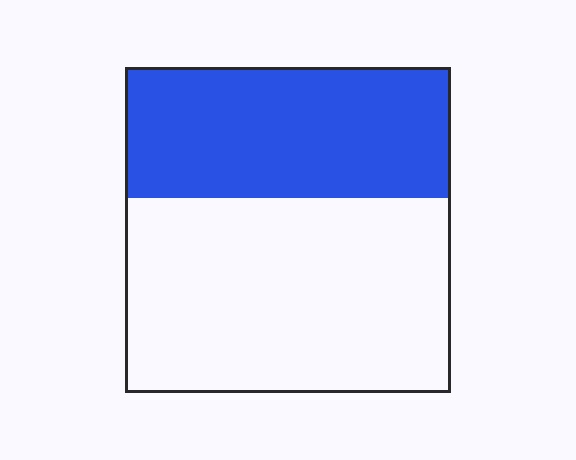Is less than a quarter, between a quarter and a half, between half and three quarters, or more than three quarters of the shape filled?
Between a quarter and a half.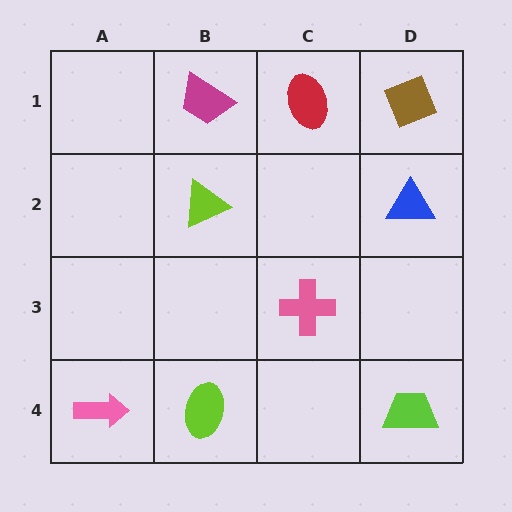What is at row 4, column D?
A lime trapezoid.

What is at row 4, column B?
A lime ellipse.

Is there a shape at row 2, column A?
No, that cell is empty.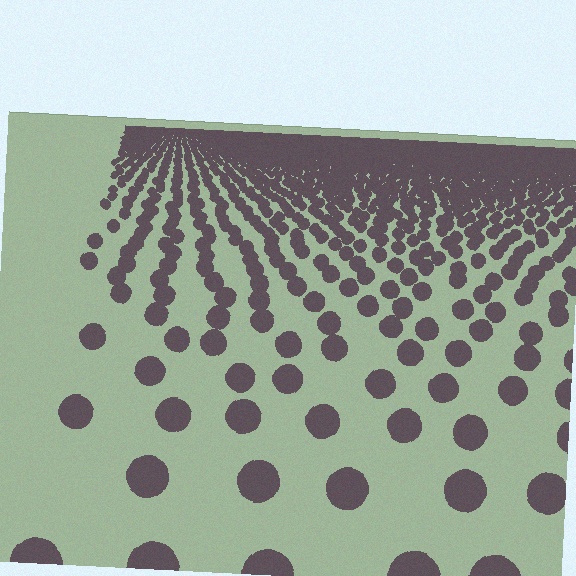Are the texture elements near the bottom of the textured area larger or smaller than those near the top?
Larger. Near the bottom, elements are closer to the viewer and appear at a bigger on-screen size.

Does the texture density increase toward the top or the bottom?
Density increases toward the top.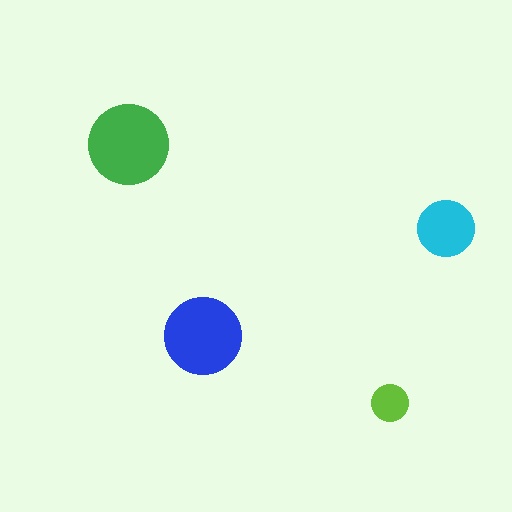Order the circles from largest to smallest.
the green one, the blue one, the cyan one, the lime one.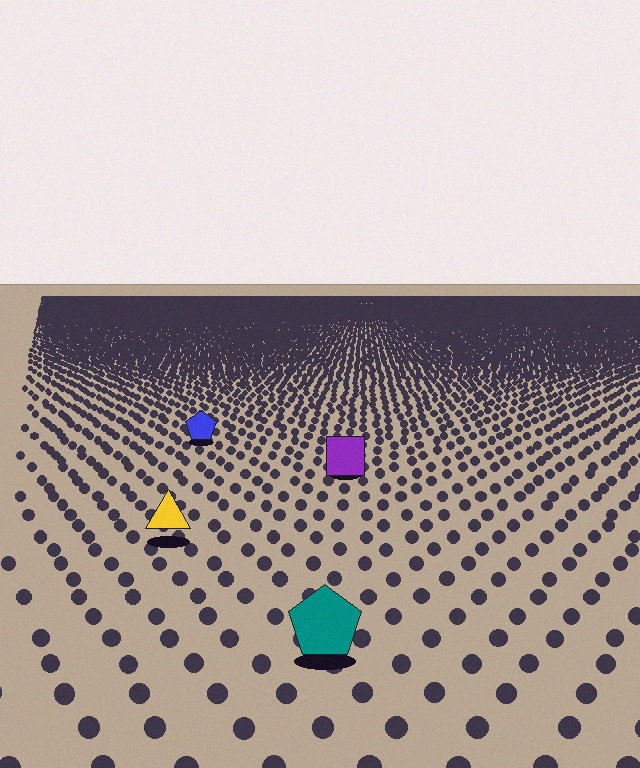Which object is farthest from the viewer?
The blue pentagon is farthest from the viewer. It appears smaller and the ground texture around it is denser.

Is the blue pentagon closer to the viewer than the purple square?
No. The purple square is closer — you can tell from the texture gradient: the ground texture is coarser near it.